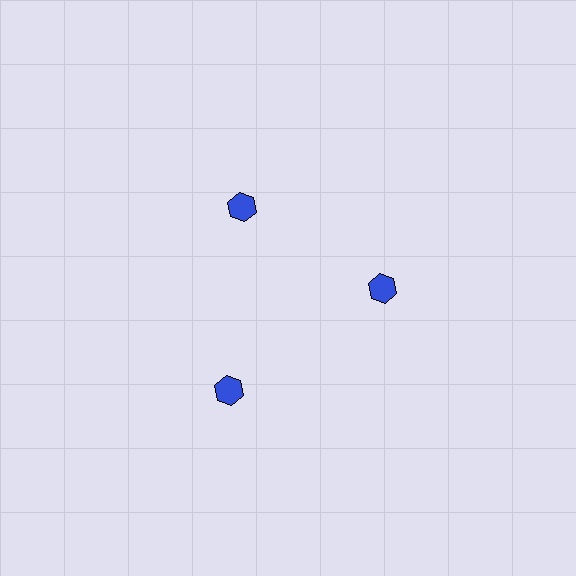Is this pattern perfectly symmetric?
No. The 3 blue hexagons are arranged in a ring, but one element near the 7 o'clock position is pushed outward from the center, breaking the 3-fold rotational symmetry.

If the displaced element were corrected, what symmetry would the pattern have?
It would have 3-fold rotational symmetry — the pattern would map onto itself every 120 degrees.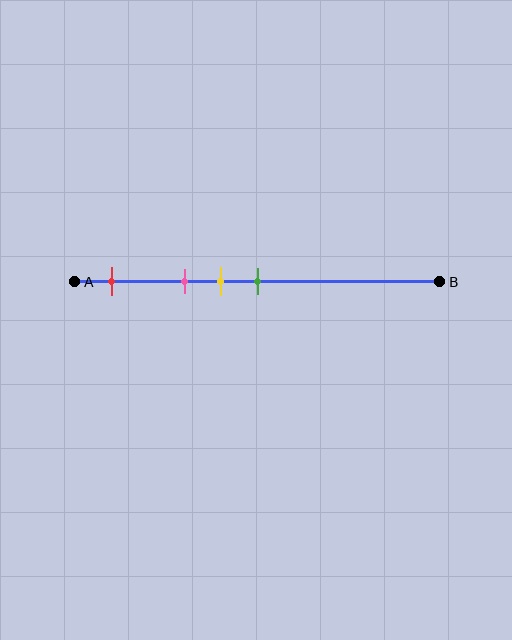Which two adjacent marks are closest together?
The yellow and green marks are the closest adjacent pair.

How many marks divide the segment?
There are 4 marks dividing the segment.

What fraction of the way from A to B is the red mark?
The red mark is approximately 10% (0.1) of the way from A to B.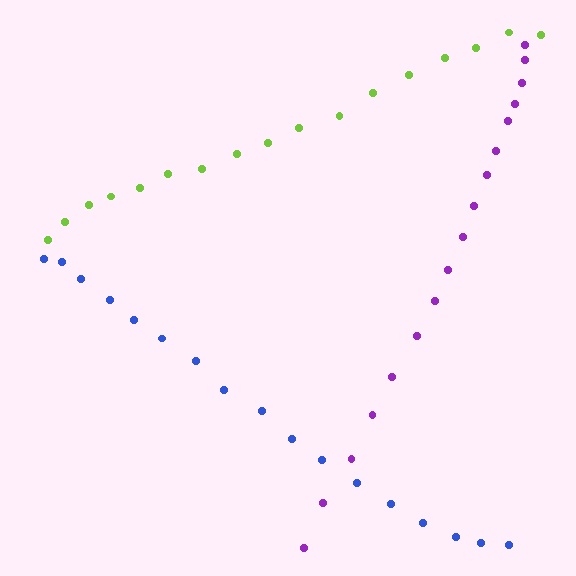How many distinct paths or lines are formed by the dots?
There are 3 distinct paths.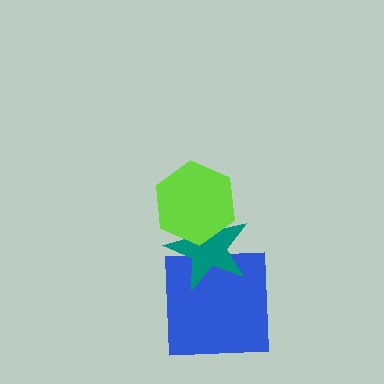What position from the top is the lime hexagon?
The lime hexagon is 1st from the top.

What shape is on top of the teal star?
The lime hexagon is on top of the teal star.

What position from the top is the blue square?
The blue square is 3rd from the top.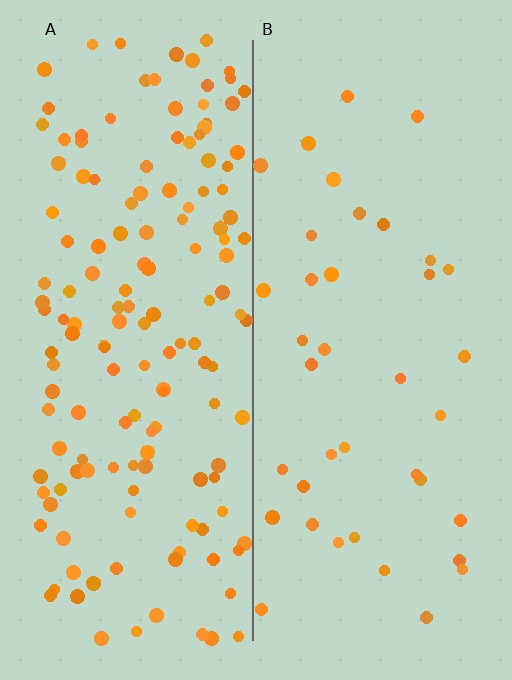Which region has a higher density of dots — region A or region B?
A (the left).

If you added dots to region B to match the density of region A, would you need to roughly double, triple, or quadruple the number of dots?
Approximately quadruple.